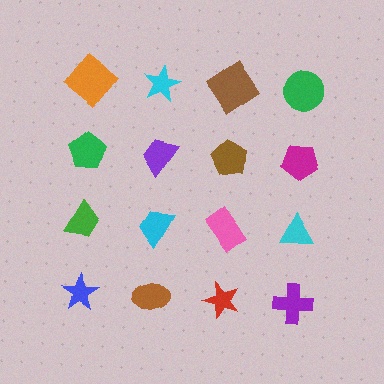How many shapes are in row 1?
4 shapes.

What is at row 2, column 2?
A purple trapezoid.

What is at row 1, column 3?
A brown diamond.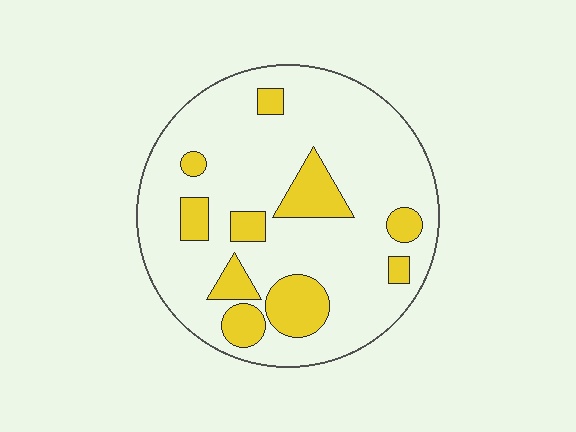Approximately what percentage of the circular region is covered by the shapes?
Approximately 20%.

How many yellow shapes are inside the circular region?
10.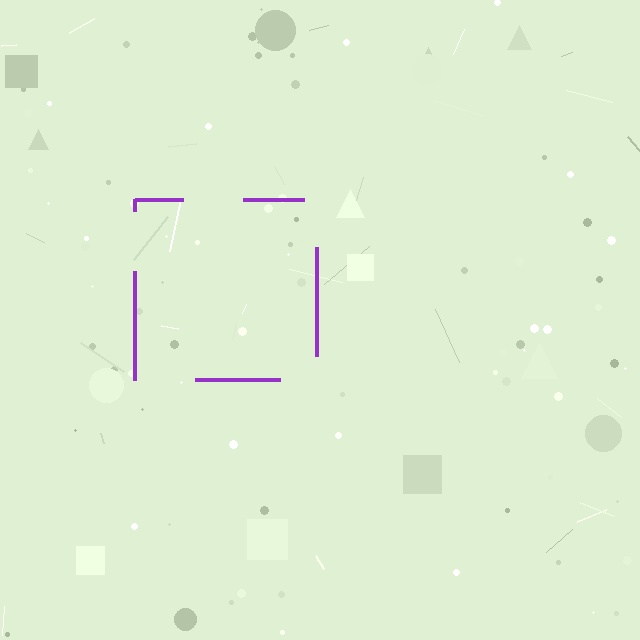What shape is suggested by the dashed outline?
The dashed outline suggests a square.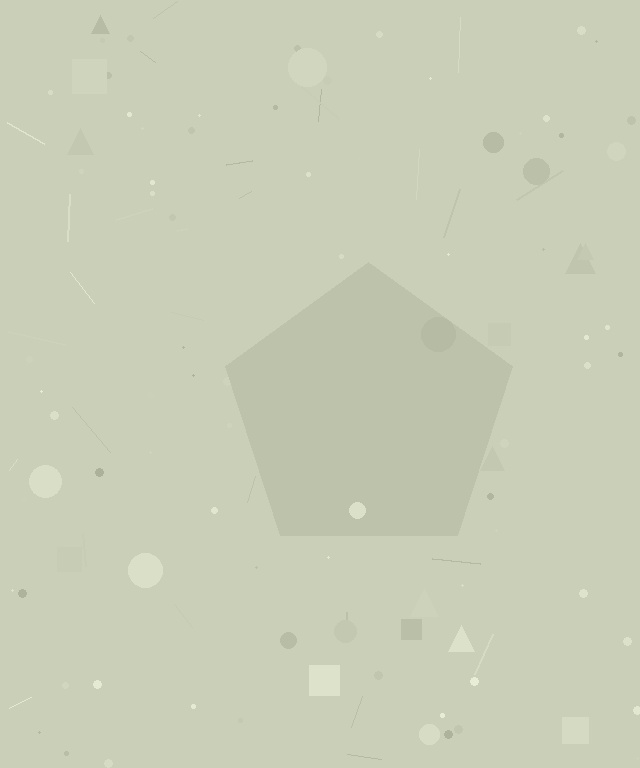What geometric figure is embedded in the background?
A pentagon is embedded in the background.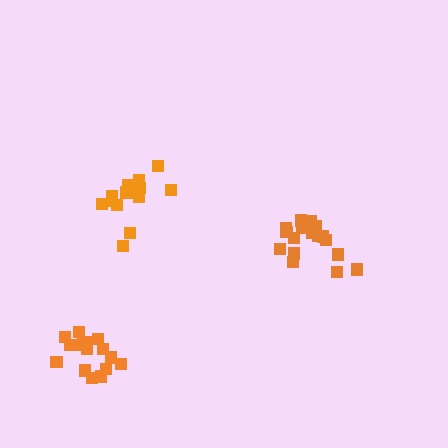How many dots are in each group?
Group 1: 17 dots, Group 2: 15 dots, Group 3: 15 dots (47 total).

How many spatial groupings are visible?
There are 3 spatial groupings.